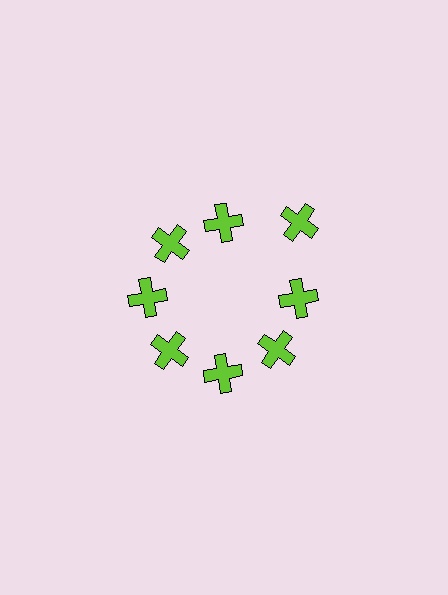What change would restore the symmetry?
The symmetry would be restored by moving it inward, back onto the ring so that all 8 crosses sit at equal angles and equal distance from the center.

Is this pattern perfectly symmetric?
No. The 8 lime crosses are arranged in a ring, but one element near the 2 o'clock position is pushed outward from the center, breaking the 8-fold rotational symmetry.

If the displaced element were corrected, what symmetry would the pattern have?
It would have 8-fold rotational symmetry — the pattern would map onto itself every 45 degrees.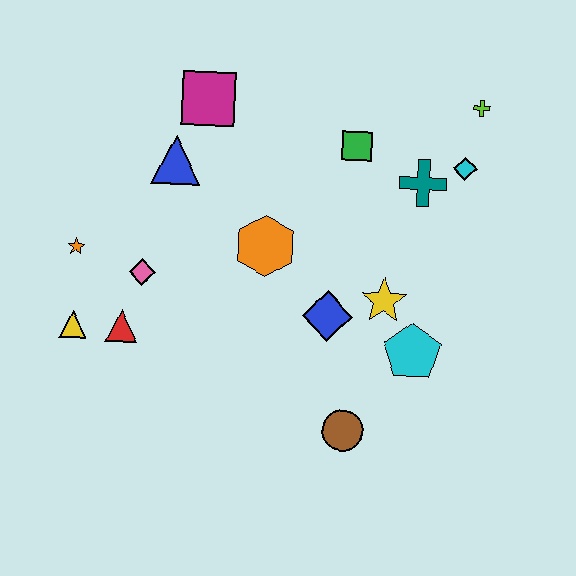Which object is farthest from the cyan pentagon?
The orange star is farthest from the cyan pentagon.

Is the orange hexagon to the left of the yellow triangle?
No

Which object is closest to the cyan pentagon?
The yellow star is closest to the cyan pentagon.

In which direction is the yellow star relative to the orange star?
The yellow star is to the right of the orange star.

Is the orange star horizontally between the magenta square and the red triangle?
No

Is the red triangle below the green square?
Yes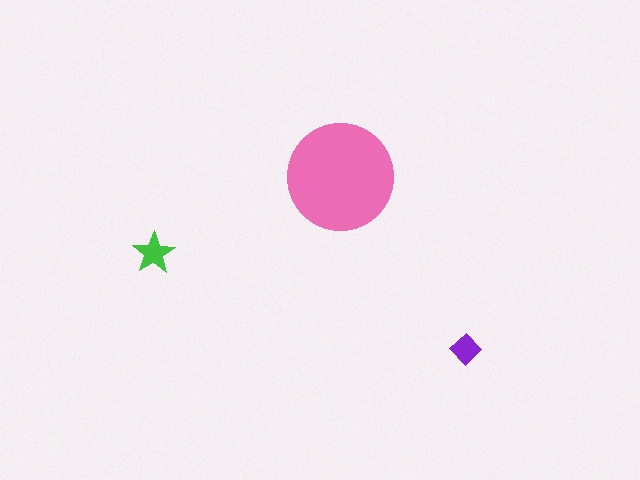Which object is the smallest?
The purple diamond.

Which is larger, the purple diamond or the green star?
The green star.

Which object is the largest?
The pink circle.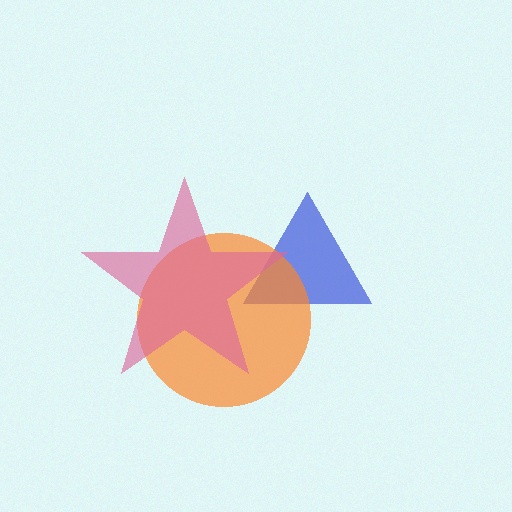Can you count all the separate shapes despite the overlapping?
Yes, there are 3 separate shapes.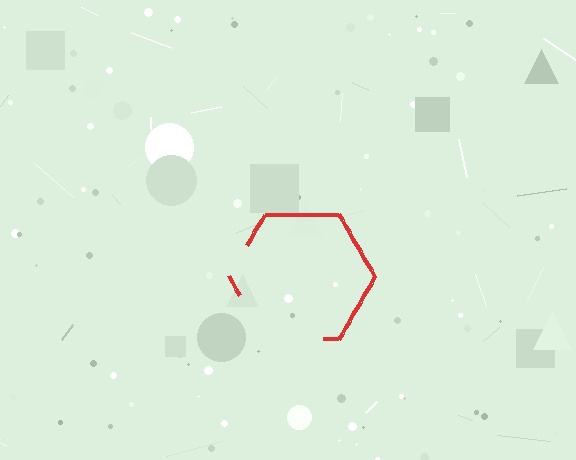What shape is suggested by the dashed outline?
The dashed outline suggests a hexagon.